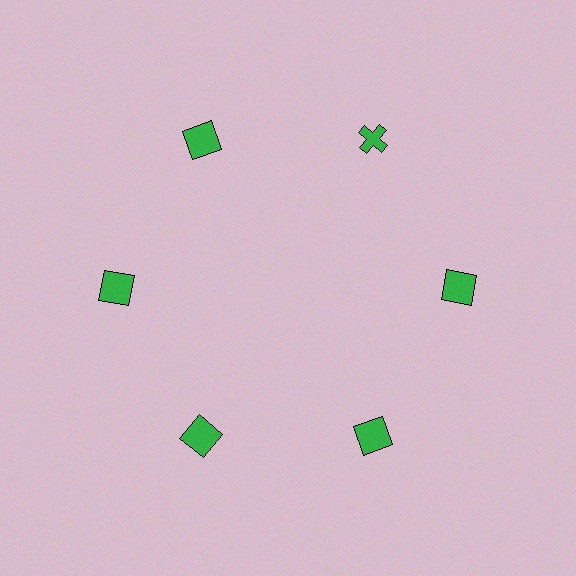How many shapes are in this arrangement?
There are 6 shapes arranged in a ring pattern.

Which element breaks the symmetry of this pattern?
The green cross at roughly the 1 o'clock position breaks the symmetry. All other shapes are green squares.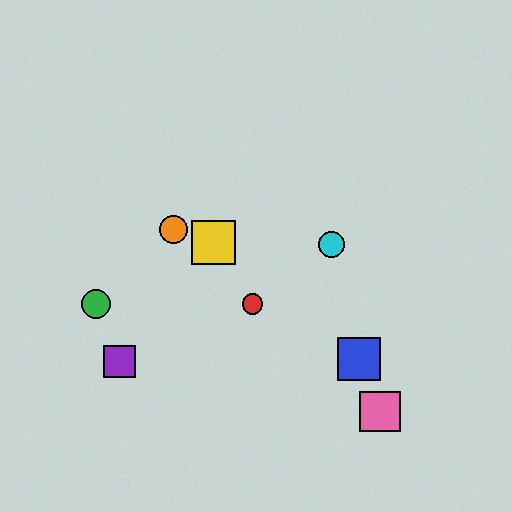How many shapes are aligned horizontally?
2 shapes (the red circle, the green circle) are aligned horizontally.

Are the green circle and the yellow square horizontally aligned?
No, the green circle is at y≈304 and the yellow square is at y≈242.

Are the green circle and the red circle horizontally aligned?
Yes, both are at y≈304.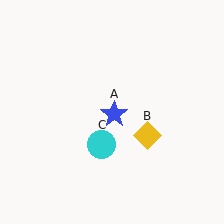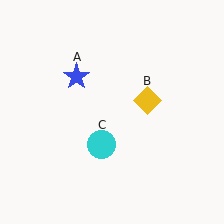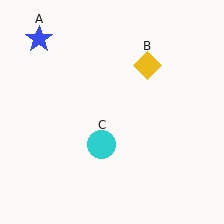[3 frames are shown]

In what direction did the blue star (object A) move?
The blue star (object A) moved up and to the left.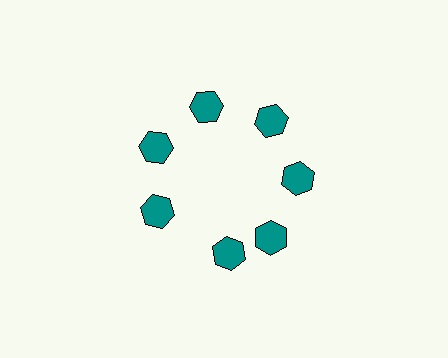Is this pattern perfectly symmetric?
No. The 7 teal hexagons are arranged in a ring, but one element near the 6 o'clock position is rotated out of alignment along the ring, breaking the 7-fold rotational symmetry.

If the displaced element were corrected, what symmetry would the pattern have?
It would have 7-fold rotational symmetry — the pattern would map onto itself every 51 degrees.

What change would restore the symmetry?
The symmetry would be restored by rotating it back into even spacing with its neighbors so that all 7 hexagons sit at equal angles and equal distance from the center.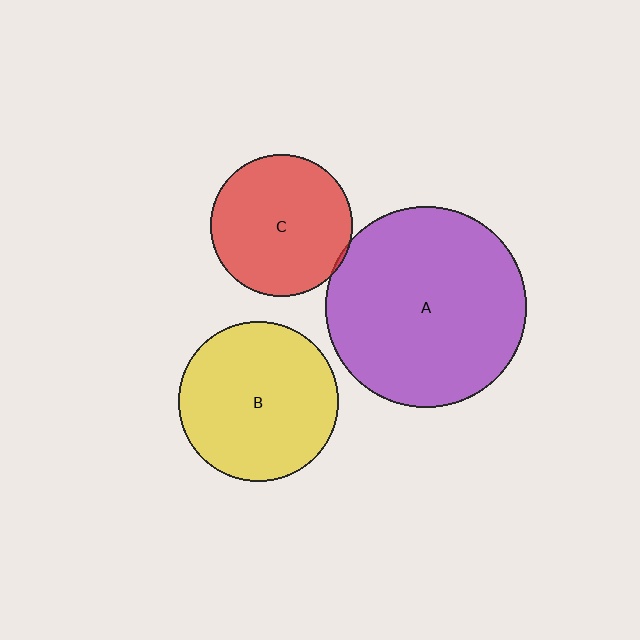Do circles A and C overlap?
Yes.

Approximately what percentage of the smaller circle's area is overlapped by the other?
Approximately 5%.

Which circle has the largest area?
Circle A (purple).